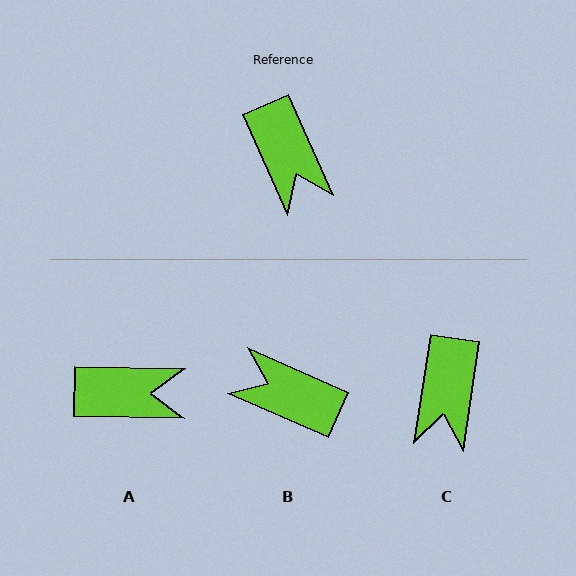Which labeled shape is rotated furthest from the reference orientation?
B, about 138 degrees away.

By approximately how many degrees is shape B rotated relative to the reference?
Approximately 138 degrees clockwise.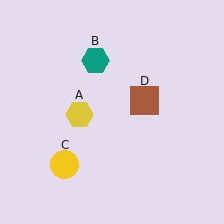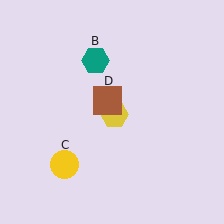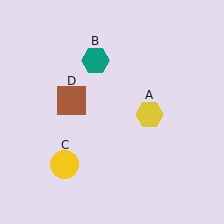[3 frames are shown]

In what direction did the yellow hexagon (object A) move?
The yellow hexagon (object A) moved right.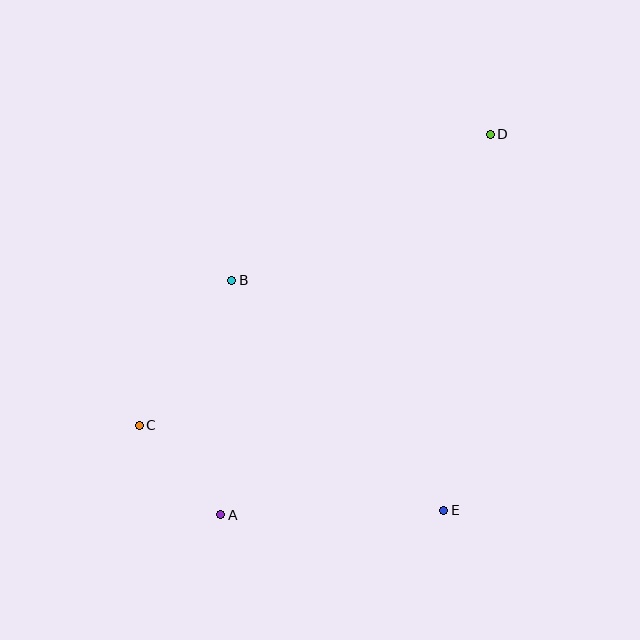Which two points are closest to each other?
Points A and C are closest to each other.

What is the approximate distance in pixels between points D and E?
The distance between D and E is approximately 379 pixels.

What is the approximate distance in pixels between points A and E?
The distance between A and E is approximately 223 pixels.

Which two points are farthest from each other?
Points A and D are farthest from each other.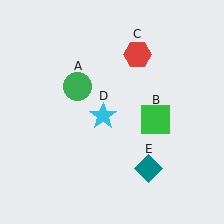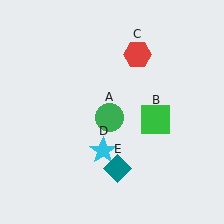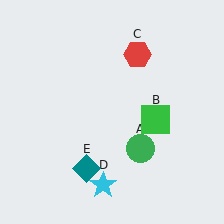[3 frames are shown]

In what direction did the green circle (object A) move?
The green circle (object A) moved down and to the right.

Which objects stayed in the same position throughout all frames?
Green square (object B) and red hexagon (object C) remained stationary.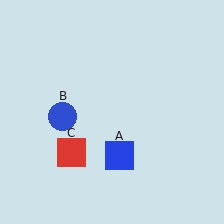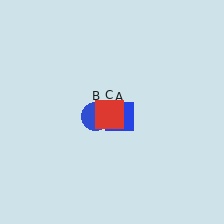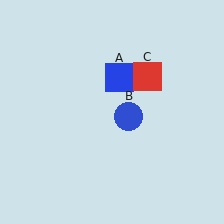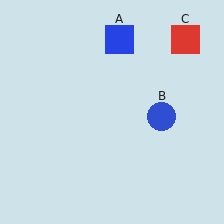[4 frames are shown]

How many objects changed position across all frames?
3 objects changed position: blue square (object A), blue circle (object B), red square (object C).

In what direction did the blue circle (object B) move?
The blue circle (object B) moved right.